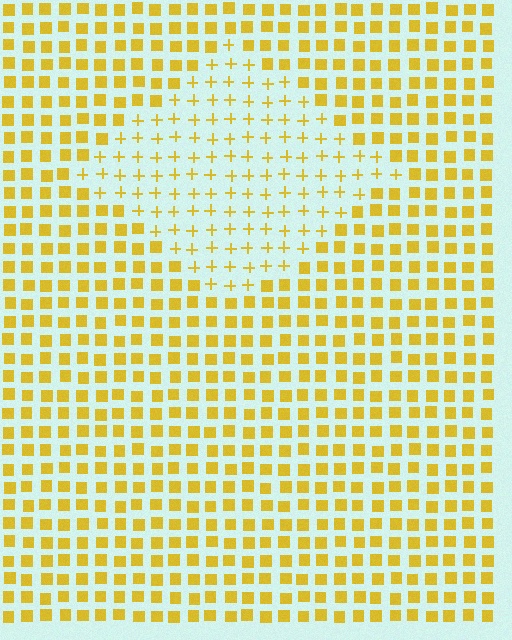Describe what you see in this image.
The image is filled with small yellow elements arranged in a uniform grid. A diamond-shaped region contains plus signs, while the surrounding area contains squares. The boundary is defined purely by the change in element shape.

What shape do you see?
I see a diamond.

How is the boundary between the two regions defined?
The boundary is defined by a change in element shape: plus signs inside vs. squares outside. All elements share the same color and spacing.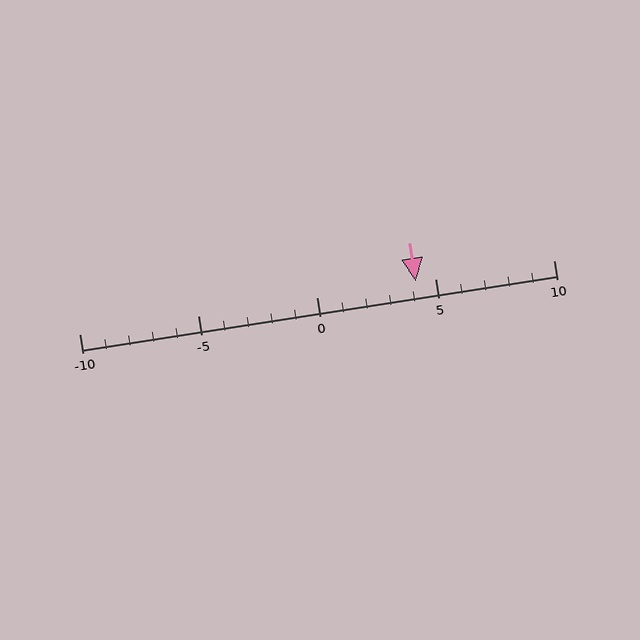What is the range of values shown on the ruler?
The ruler shows values from -10 to 10.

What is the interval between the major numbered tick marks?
The major tick marks are spaced 5 units apart.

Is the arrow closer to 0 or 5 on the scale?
The arrow is closer to 5.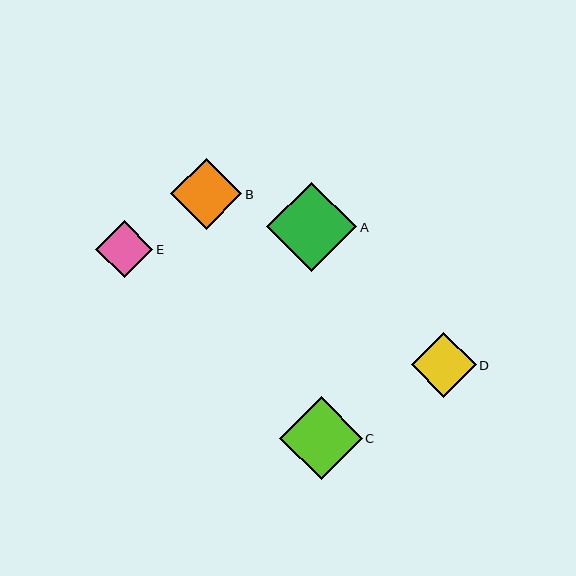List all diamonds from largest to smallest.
From largest to smallest: A, C, B, D, E.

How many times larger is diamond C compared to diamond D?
Diamond C is approximately 1.3 times the size of diamond D.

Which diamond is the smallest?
Diamond E is the smallest with a size of approximately 57 pixels.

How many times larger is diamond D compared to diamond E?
Diamond D is approximately 1.1 times the size of diamond E.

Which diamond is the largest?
Diamond A is the largest with a size of approximately 90 pixels.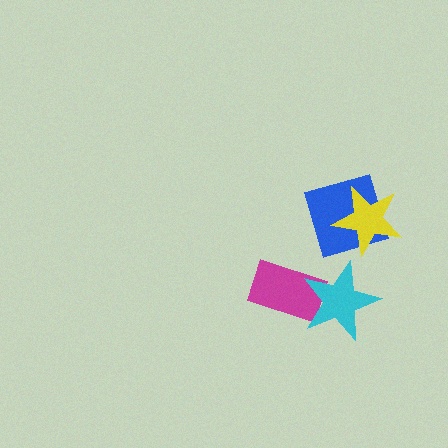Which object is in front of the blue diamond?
The yellow star is in front of the blue diamond.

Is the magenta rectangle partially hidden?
Yes, it is partially covered by another shape.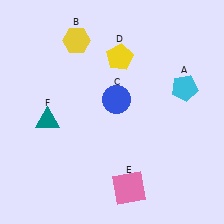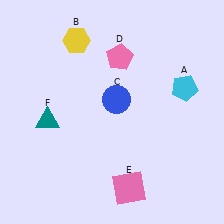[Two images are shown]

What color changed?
The pentagon (D) changed from yellow in Image 1 to pink in Image 2.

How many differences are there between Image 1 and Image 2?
There is 1 difference between the two images.